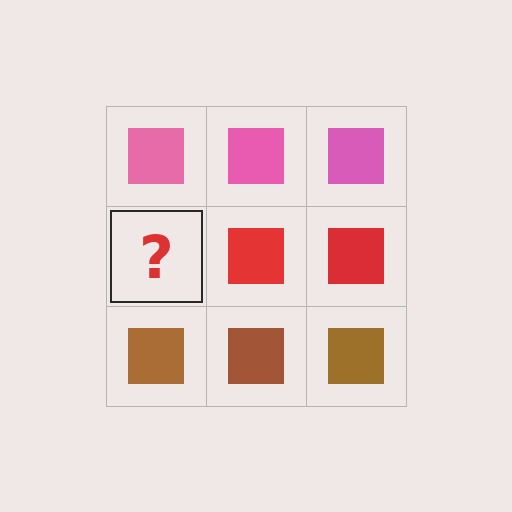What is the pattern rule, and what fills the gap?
The rule is that each row has a consistent color. The gap should be filled with a red square.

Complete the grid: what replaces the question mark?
The question mark should be replaced with a red square.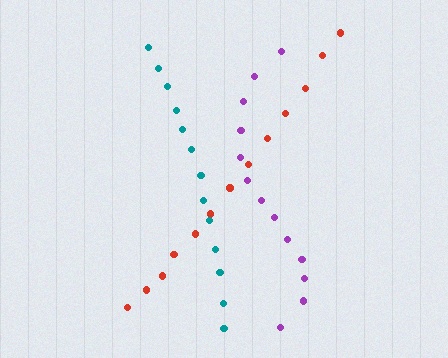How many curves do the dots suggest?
There are 3 distinct paths.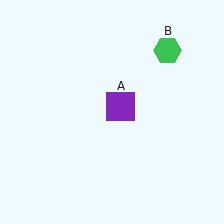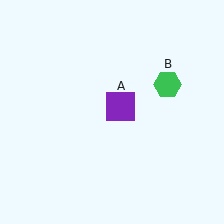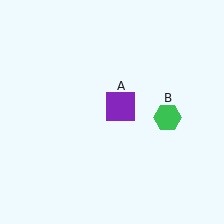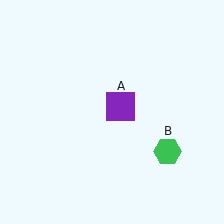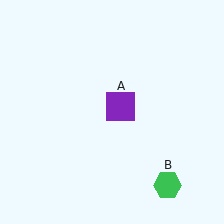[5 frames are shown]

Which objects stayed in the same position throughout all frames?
Purple square (object A) remained stationary.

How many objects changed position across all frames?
1 object changed position: green hexagon (object B).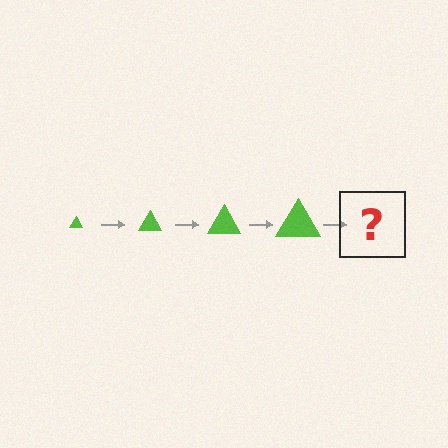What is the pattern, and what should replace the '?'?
The pattern is that the triangle gets progressively larger each step. The '?' should be a lime triangle, larger than the previous one.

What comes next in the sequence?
The next element should be a lime triangle, larger than the previous one.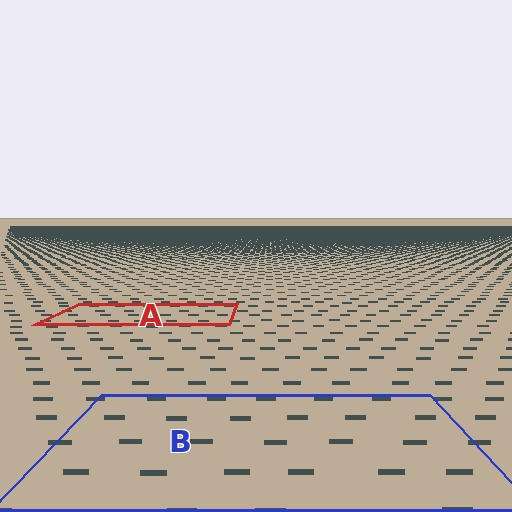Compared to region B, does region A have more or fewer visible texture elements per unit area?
Region A has more texture elements per unit area — they are packed more densely because it is farther away.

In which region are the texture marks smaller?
The texture marks are smaller in region A, because it is farther away.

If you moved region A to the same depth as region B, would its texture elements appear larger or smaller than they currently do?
They would appear larger. At a closer depth, the same texture elements are projected at a bigger on-screen size.